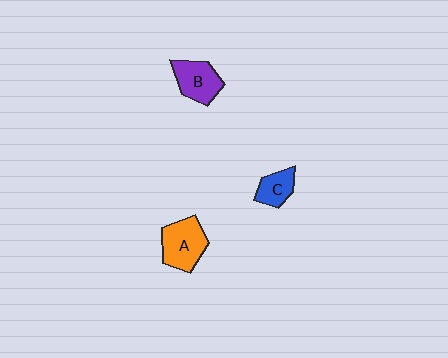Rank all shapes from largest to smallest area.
From largest to smallest: A (orange), B (purple), C (blue).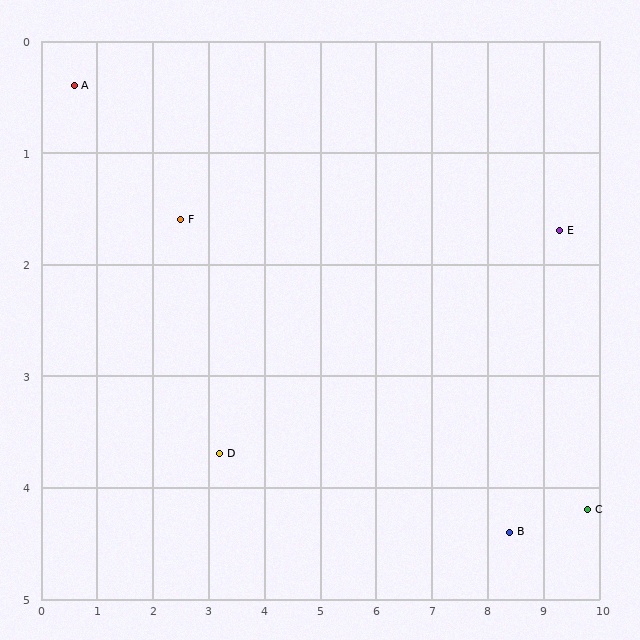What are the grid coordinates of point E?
Point E is at approximately (9.3, 1.7).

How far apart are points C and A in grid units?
Points C and A are about 10.0 grid units apart.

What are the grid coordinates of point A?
Point A is at approximately (0.6, 0.4).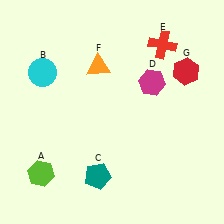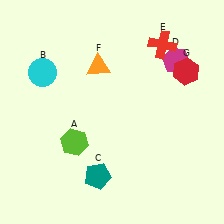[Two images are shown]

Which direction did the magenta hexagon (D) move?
The magenta hexagon (D) moved right.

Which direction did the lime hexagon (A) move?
The lime hexagon (A) moved right.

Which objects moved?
The objects that moved are: the lime hexagon (A), the magenta hexagon (D).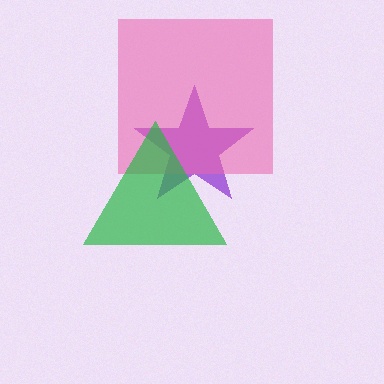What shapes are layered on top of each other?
The layered shapes are: a purple star, a pink square, a green triangle.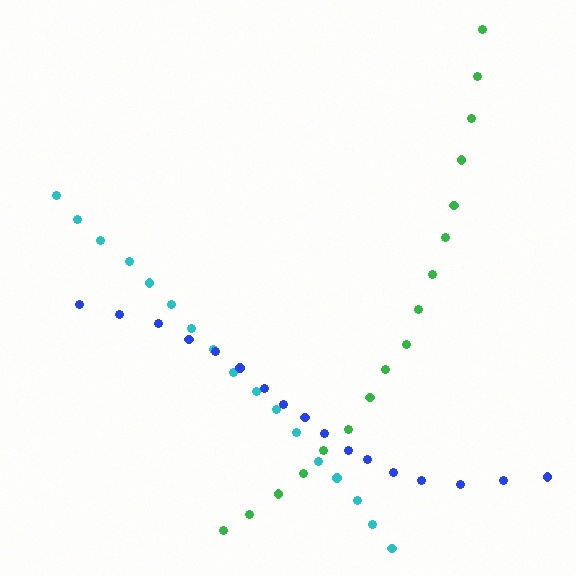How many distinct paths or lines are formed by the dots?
There are 3 distinct paths.